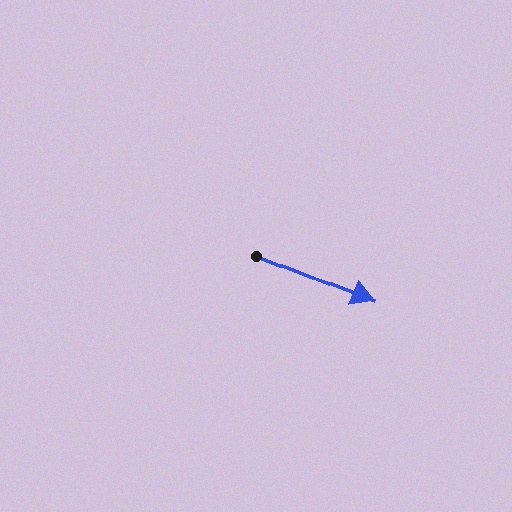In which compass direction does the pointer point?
East.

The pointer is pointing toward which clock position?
Roughly 4 o'clock.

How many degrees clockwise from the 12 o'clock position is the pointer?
Approximately 112 degrees.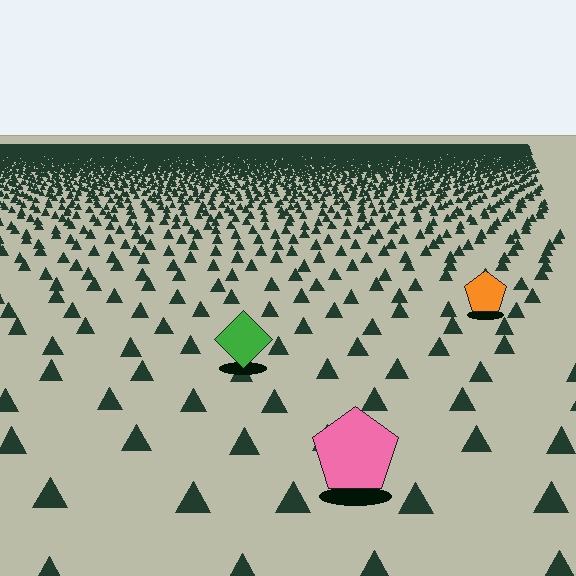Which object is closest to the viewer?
The pink pentagon is closest. The texture marks near it are larger and more spread out.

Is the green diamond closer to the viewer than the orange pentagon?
Yes. The green diamond is closer — you can tell from the texture gradient: the ground texture is coarser near it.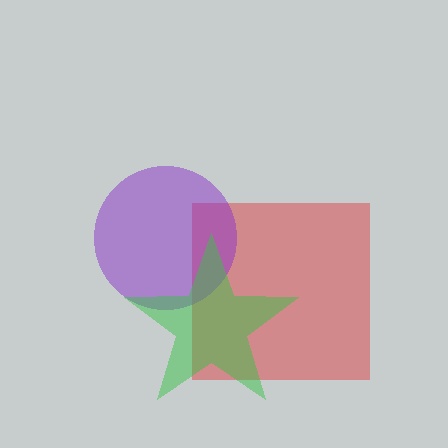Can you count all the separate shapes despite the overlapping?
Yes, there are 3 separate shapes.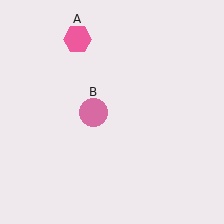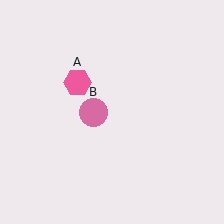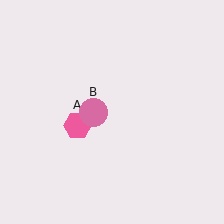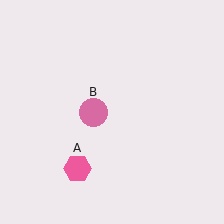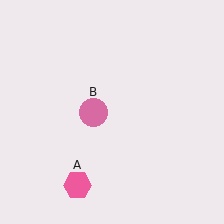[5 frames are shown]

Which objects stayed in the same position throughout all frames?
Pink circle (object B) remained stationary.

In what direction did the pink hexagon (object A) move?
The pink hexagon (object A) moved down.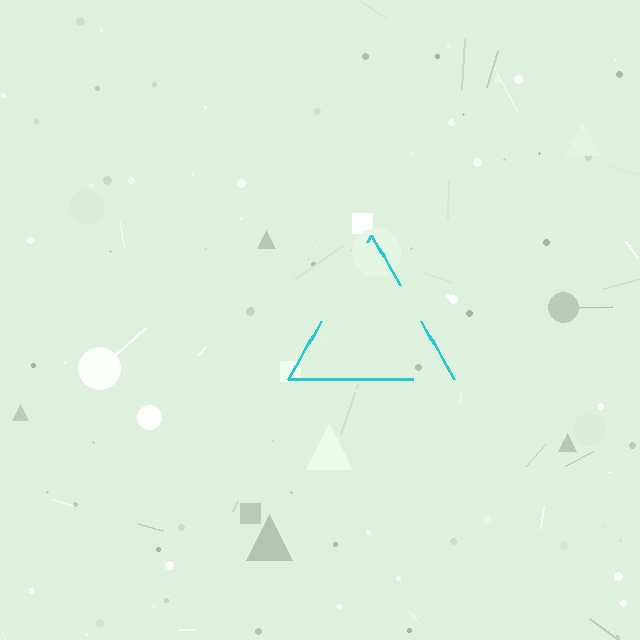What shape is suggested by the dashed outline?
The dashed outline suggests a triangle.